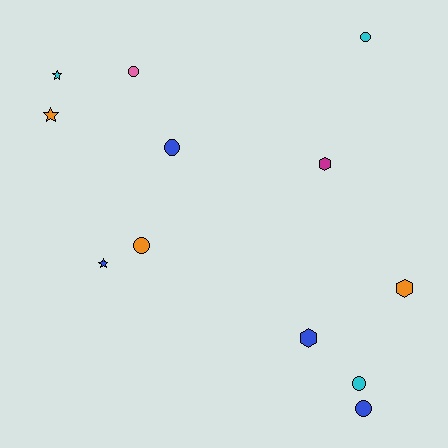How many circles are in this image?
There are 6 circles.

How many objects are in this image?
There are 12 objects.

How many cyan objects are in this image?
There are 3 cyan objects.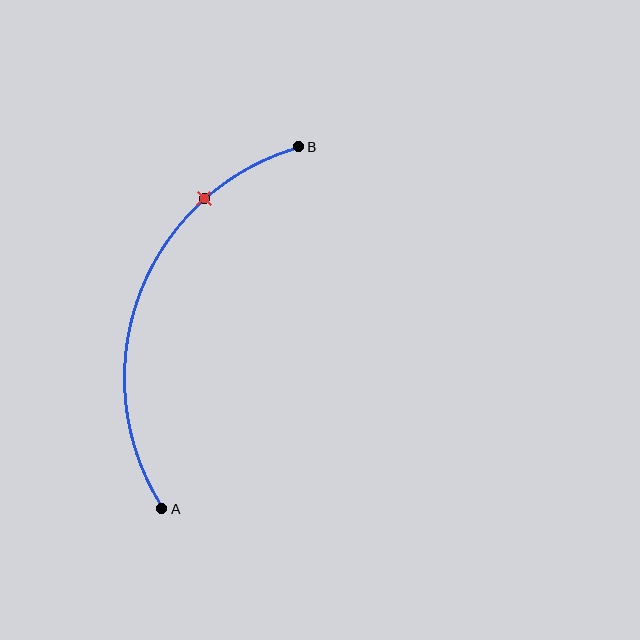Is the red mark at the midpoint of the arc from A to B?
No. The red mark lies on the arc but is closer to endpoint B. The arc midpoint would be at the point on the curve equidistant along the arc from both A and B.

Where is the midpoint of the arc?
The arc midpoint is the point on the curve farthest from the straight line joining A and B. It sits to the left of that line.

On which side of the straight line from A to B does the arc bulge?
The arc bulges to the left of the straight line connecting A and B.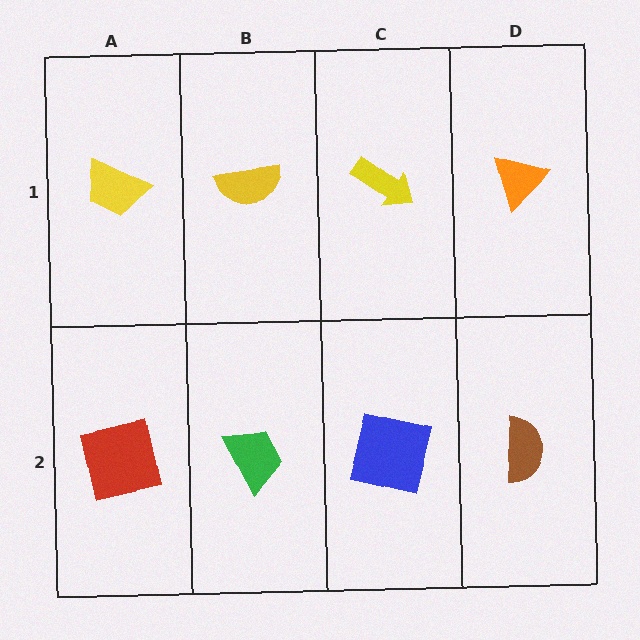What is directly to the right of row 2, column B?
A blue square.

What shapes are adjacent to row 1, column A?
A red square (row 2, column A), a yellow semicircle (row 1, column B).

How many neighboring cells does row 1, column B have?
3.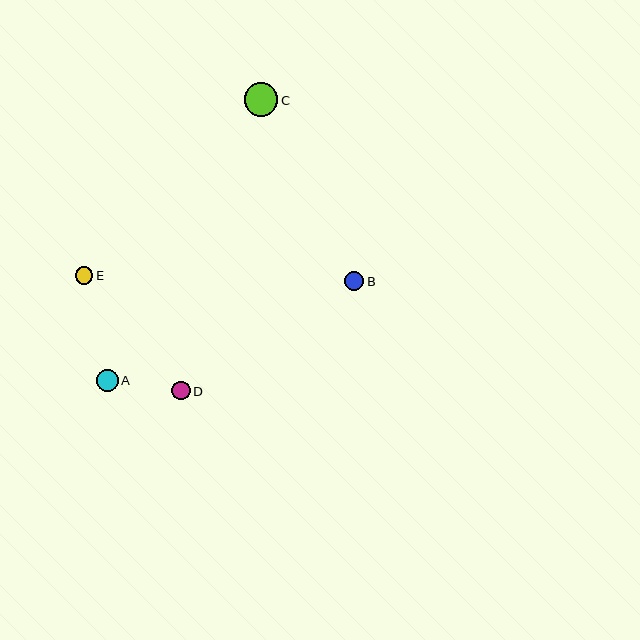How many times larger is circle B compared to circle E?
Circle B is approximately 1.1 times the size of circle E.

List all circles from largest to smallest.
From largest to smallest: C, A, B, D, E.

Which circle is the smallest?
Circle E is the smallest with a size of approximately 17 pixels.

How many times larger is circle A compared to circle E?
Circle A is approximately 1.3 times the size of circle E.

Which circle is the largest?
Circle C is the largest with a size of approximately 34 pixels.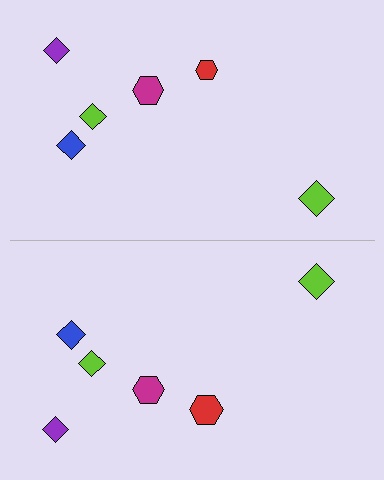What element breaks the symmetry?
The red hexagon on the bottom side has a different size than its mirror counterpart.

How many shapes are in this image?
There are 12 shapes in this image.